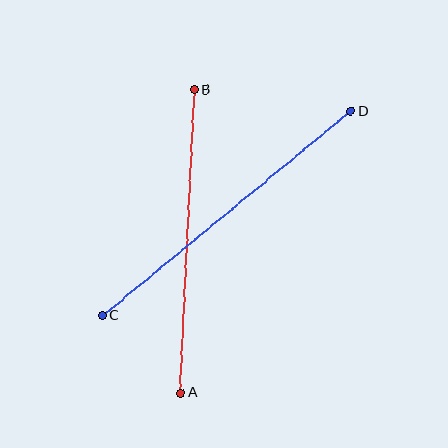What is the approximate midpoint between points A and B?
The midpoint is at approximately (188, 241) pixels.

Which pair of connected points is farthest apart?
Points C and D are farthest apart.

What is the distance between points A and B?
The distance is approximately 304 pixels.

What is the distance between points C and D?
The distance is approximately 322 pixels.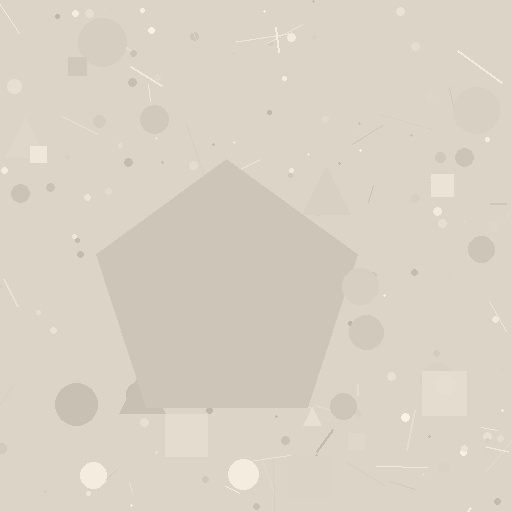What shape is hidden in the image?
A pentagon is hidden in the image.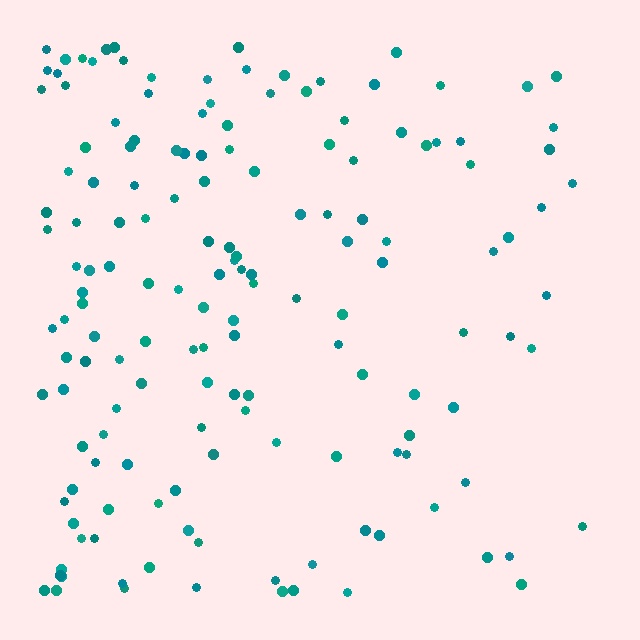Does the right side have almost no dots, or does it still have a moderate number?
Still a moderate number, just noticeably fewer than the left.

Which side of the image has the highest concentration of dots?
The left.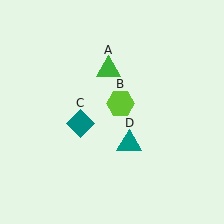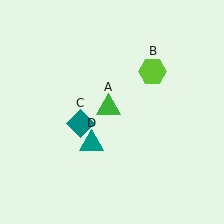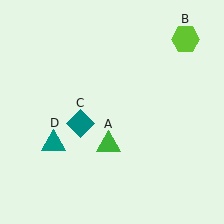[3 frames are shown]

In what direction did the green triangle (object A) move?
The green triangle (object A) moved down.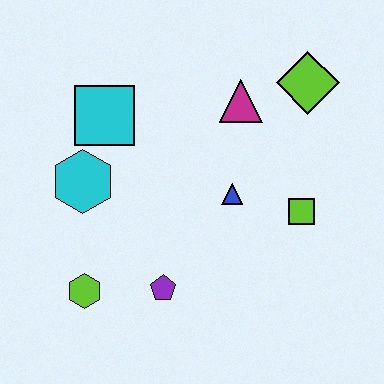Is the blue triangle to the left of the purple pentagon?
No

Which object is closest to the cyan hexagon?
The cyan square is closest to the cyan hexagon.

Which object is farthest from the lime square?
The lime hexagon is farthest from the lime square.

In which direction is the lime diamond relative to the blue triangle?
The lime diamond is above the blue triangle.